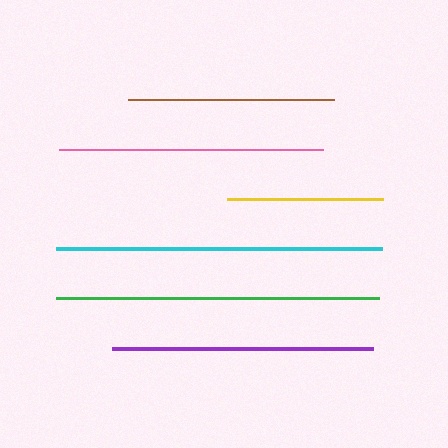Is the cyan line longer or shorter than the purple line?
The cyan line is longer than the purple line.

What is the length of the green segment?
The green segment is approximately 323 pixels long.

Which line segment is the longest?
The cyan line is the longest at approximately 325 pixels.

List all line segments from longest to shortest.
From longest to shortest: cyan, green, pink, purple, brown, yellow.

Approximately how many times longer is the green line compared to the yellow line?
The green line is approximately 2.1 times the length of the yellow line.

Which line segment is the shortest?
The yellow line is the shortest at approximately 156 pixels.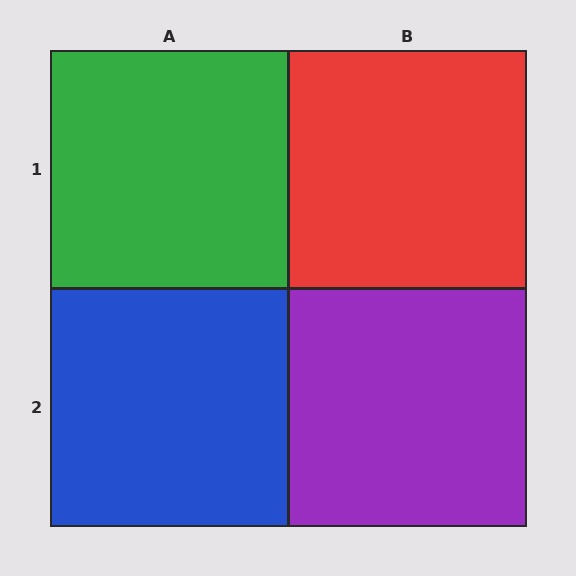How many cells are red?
1 cell is red.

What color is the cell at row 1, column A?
Green.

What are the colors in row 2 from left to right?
Blue, purple.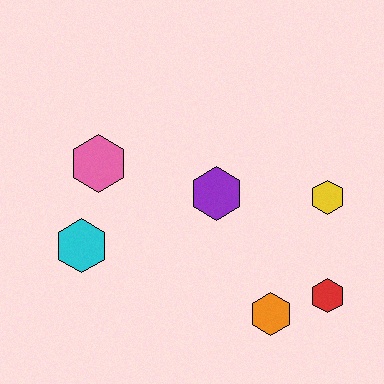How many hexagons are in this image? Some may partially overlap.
There are 6 hexagons.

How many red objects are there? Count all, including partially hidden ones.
There is 1 red object.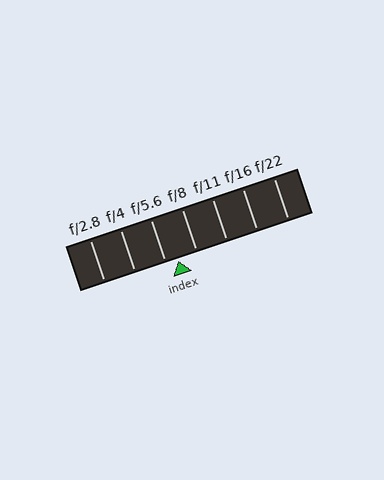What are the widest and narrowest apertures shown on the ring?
The widest aperture shown is f/2.8 and the narrowest is f/22.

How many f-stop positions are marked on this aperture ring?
There are 7 f-stop positions marked.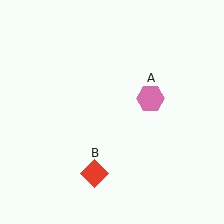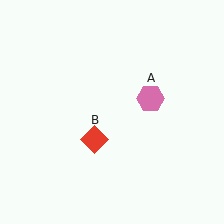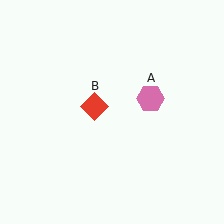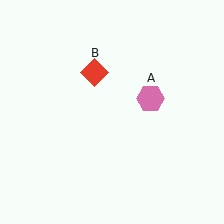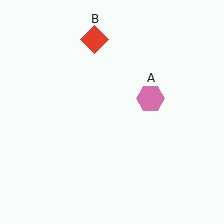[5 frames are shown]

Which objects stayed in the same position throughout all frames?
Pink hexagon (object A) remained stationary.